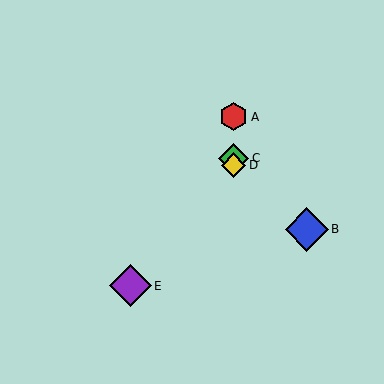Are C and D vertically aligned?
Yes, both are at x≈234.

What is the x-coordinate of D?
Object D is at x≈234.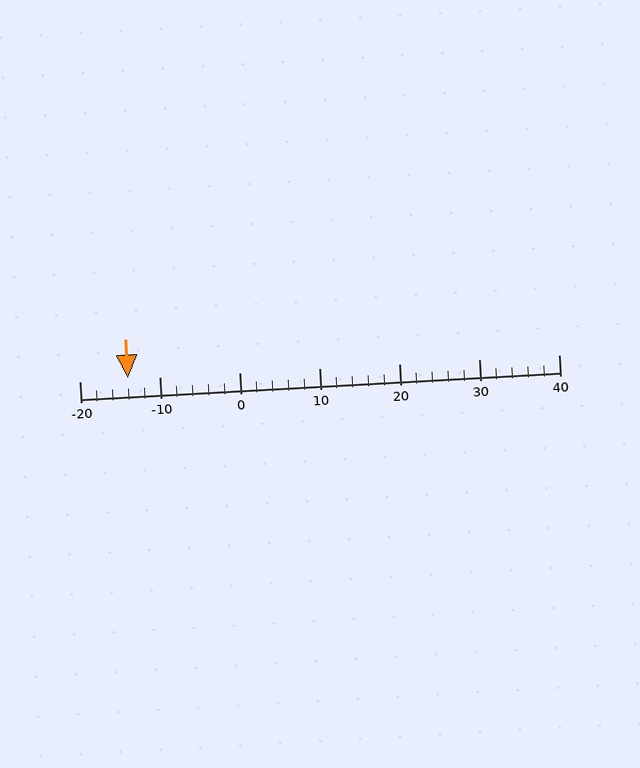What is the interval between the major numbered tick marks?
The major tick marks are spaced 10 units apart.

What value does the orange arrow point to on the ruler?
The orange arrow points to approximately -14.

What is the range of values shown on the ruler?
The ruler shows values from -20 to 40.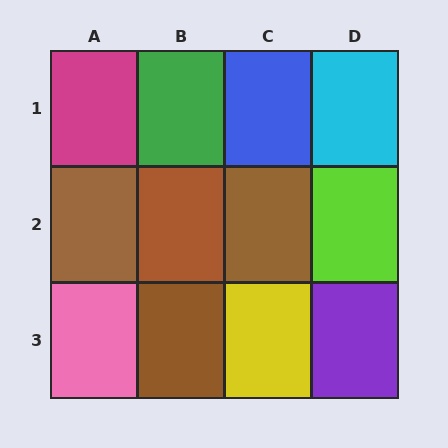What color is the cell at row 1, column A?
Magenta.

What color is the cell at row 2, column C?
Brown.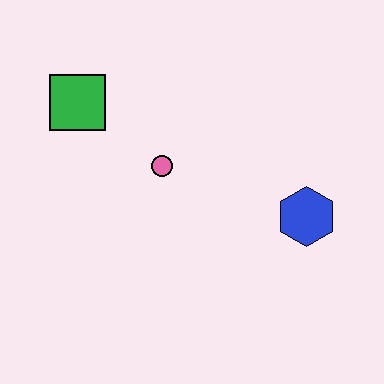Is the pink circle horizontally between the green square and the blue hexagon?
Yes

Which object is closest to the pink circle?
The green square is closest to the pink circle.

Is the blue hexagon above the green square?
No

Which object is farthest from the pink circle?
The blue hexagon is farthest from the pink circle.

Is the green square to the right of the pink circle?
No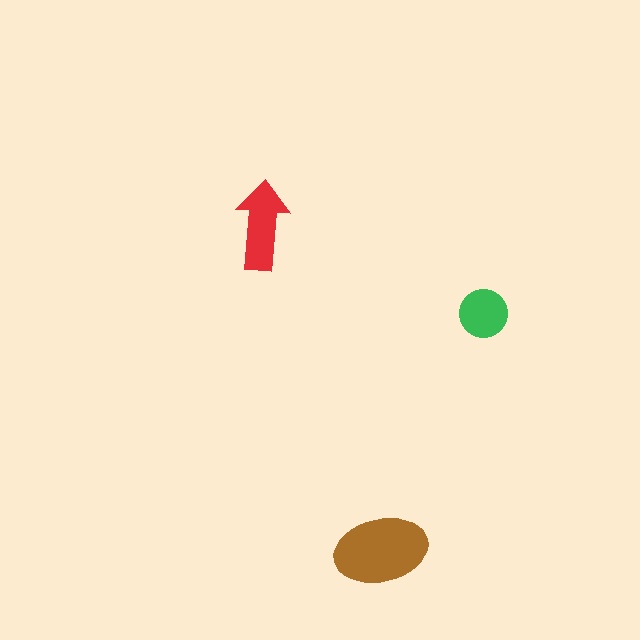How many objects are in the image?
There are 3 objects in the image.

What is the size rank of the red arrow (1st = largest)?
2nd.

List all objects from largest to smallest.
The brown ellipse, the red arrow, the green circle.